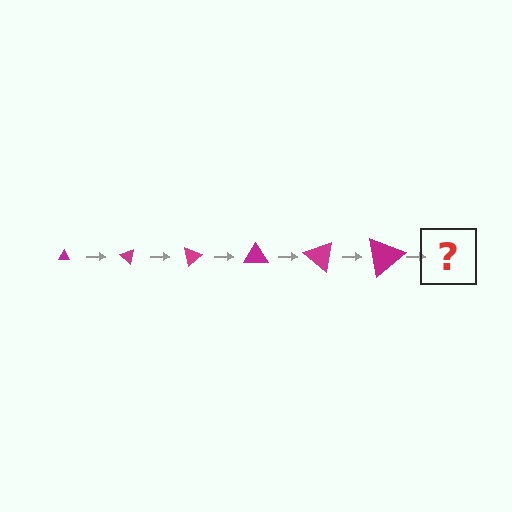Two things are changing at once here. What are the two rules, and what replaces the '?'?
The two rules are that the triangle grows larger each step and it rotates 40 degrees each step. The '?' should be a triangle, larger than the previous one and rotated 240 degrees from the start.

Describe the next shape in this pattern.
It should be a triangle, larger than the previous one and rotated 240 degrees from the start.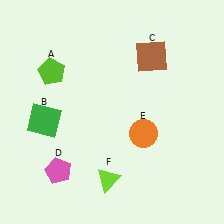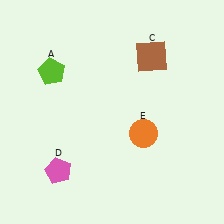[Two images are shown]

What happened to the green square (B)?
The green square (B) was removed in Image 2. It was in the bottom-left area of Image 1.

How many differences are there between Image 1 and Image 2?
There are 2 differences between the two images.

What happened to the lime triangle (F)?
The lime triangle (F) was removed in Image 2. It was in the bottom-left area of Image 1.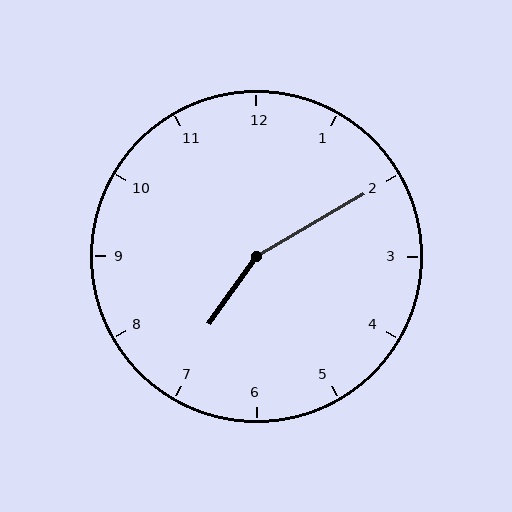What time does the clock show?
7:10.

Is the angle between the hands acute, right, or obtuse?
It is obtuse.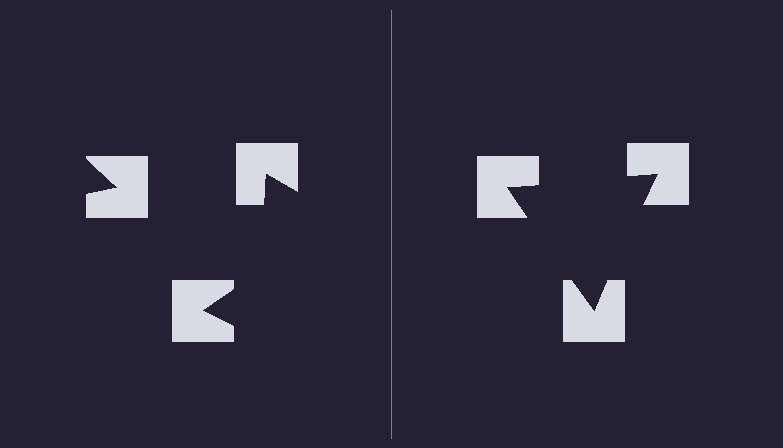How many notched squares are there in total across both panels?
6 — 3 on each side.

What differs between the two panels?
The notched squares are positioned identically on both sides; only the wedge orientations differ. On the right they align to a triangle; on the left they are misaligned.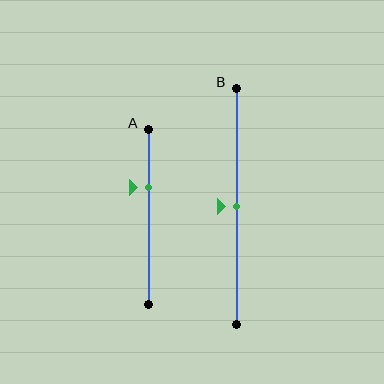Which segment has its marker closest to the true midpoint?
Segment B has its marker closest to the true midpoint.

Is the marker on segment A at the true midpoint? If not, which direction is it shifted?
No, the marker on segment A is shifted upward by about 17% of the segment length.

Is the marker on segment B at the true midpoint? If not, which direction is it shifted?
Yes, the marker on segment B is at the true midpoint.